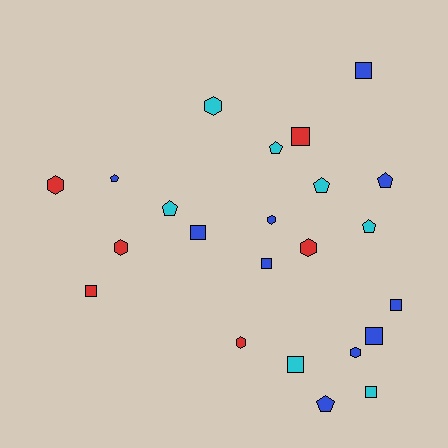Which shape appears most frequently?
Square, with 9 objects.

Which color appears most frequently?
Blue, with 10 objects.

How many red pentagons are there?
There are no red pentagons.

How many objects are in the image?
There are 23 objects.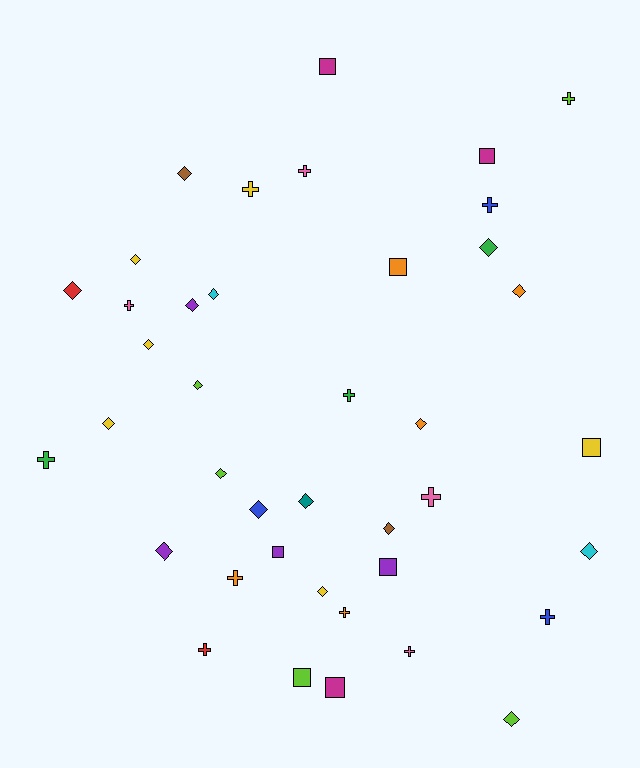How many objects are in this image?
There are 40 objects.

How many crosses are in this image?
There are 13 crosses.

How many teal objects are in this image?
There is 1 teal object.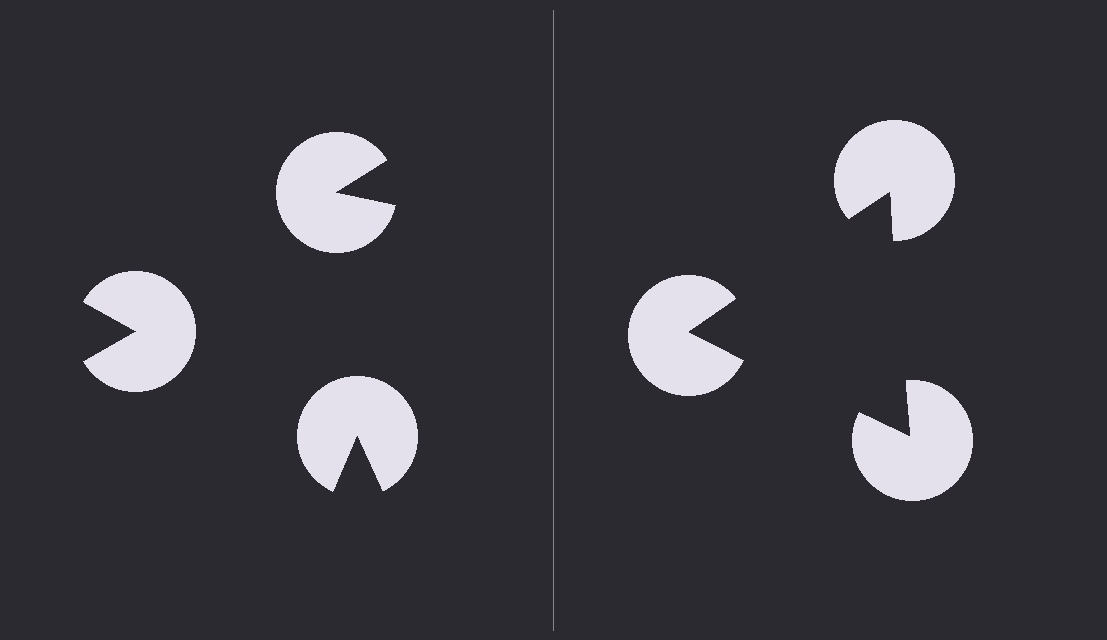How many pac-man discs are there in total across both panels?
6 — 3 on each side.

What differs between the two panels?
The pac-man discs are positioned identically on both sides; only the wedge orientations differ. On the right they align to a triangle; on the left they are misaligned.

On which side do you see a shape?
An illusory triangle appears on the right side. On the left side the wedge cuts are rotated, so no coherent shape forms.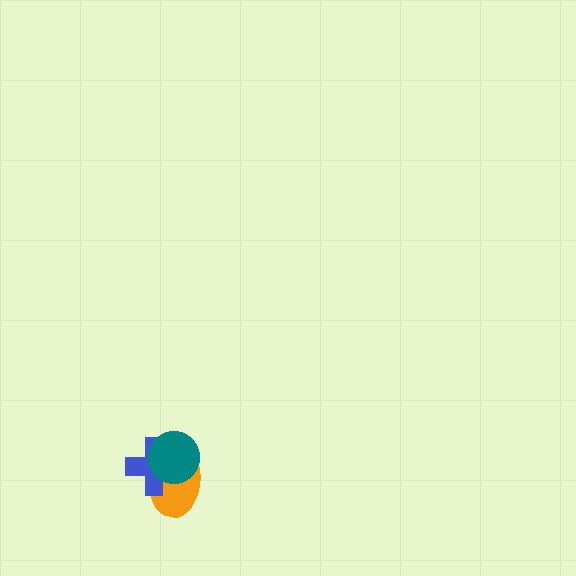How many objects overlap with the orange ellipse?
2 objects overlap with the orange ellipse.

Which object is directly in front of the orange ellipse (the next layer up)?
The blue cross is directly in front of the orange ellipse.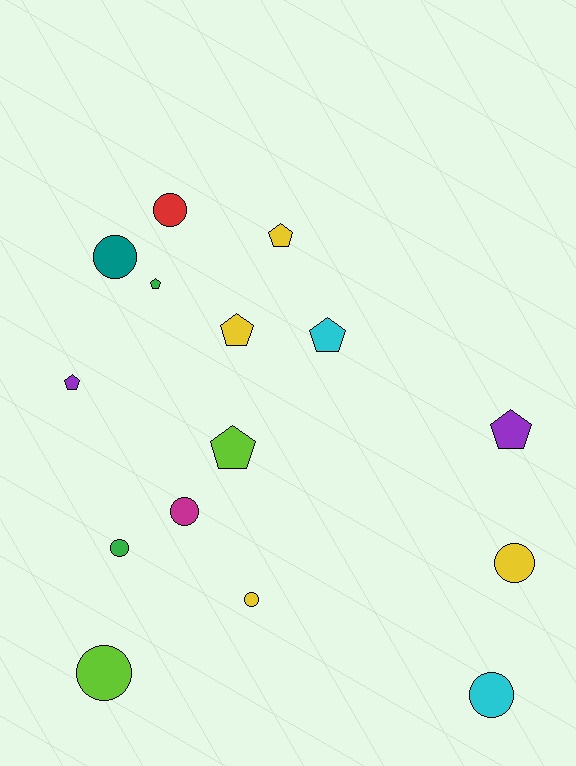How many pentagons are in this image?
There are 7 pentagons.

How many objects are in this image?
There are 15 objects.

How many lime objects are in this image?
There are 2 lime objects.